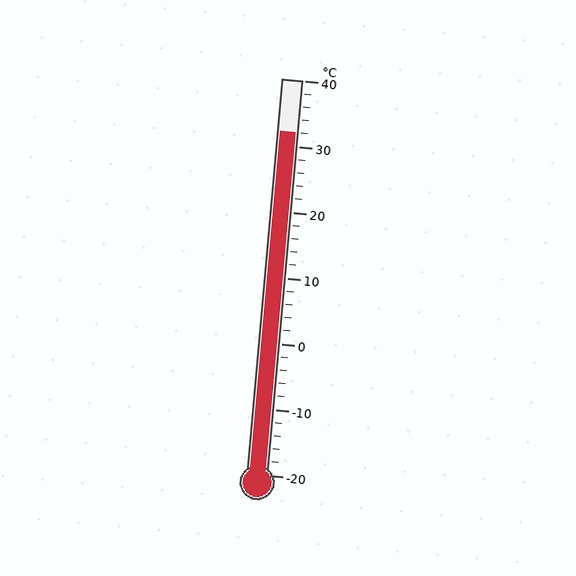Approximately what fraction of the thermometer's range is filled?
The thermometer is filled to approximately 85% of its range.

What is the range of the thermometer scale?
The thermometer scale ranges from -20°C to 40°C.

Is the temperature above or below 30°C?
The temperature is above 30°C.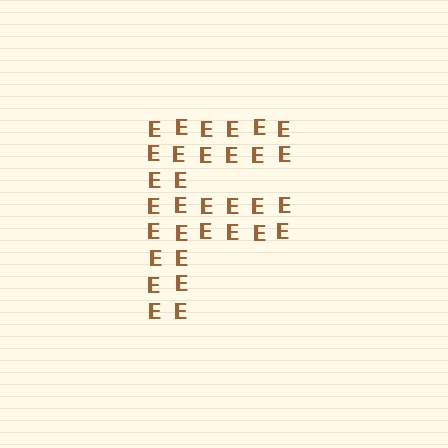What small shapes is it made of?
It is made of small letter E's.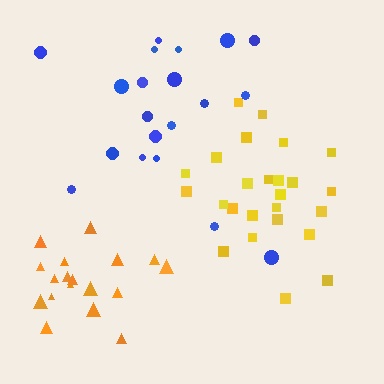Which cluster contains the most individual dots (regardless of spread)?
Yellow (25).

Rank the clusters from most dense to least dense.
orange, yellow, blue.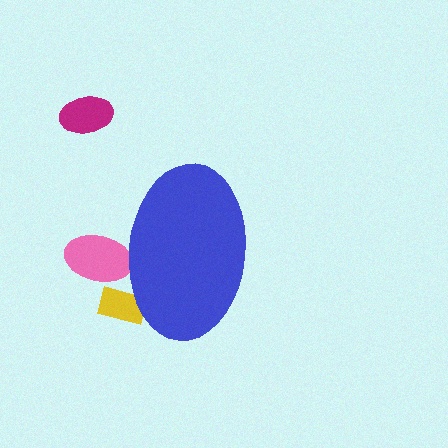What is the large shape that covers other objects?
A blue ellipse.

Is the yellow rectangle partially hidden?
Yes, the yellow rectangle is partially hidden behind the blue ellipse.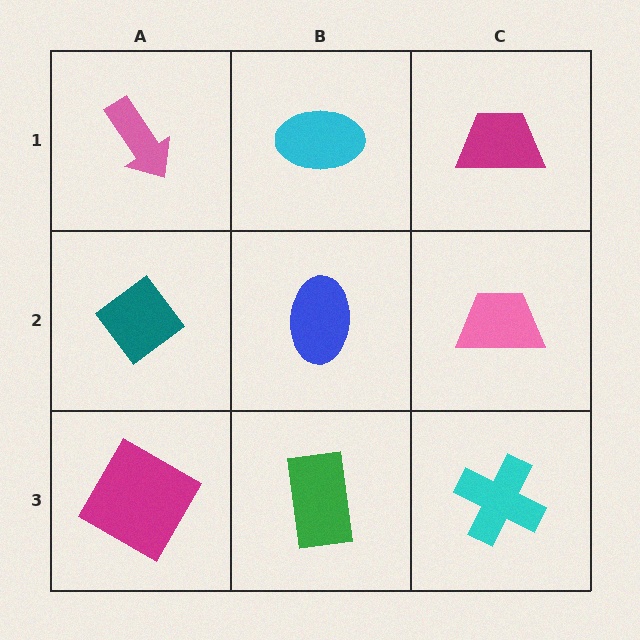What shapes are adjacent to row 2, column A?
A pink arrow (row 1, column A), a magenta square (row 3, column A), a blue ellipse (row 2, column B).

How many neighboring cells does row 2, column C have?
3.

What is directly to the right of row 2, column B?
A pink trapezoid.